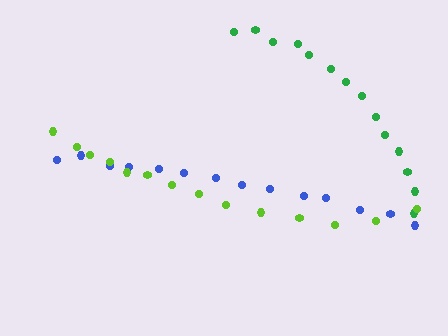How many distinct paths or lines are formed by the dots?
There are 3 distinct paths.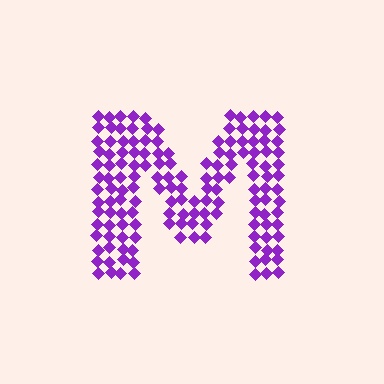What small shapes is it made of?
It is made of small diamonds.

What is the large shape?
The large shape is the letter M.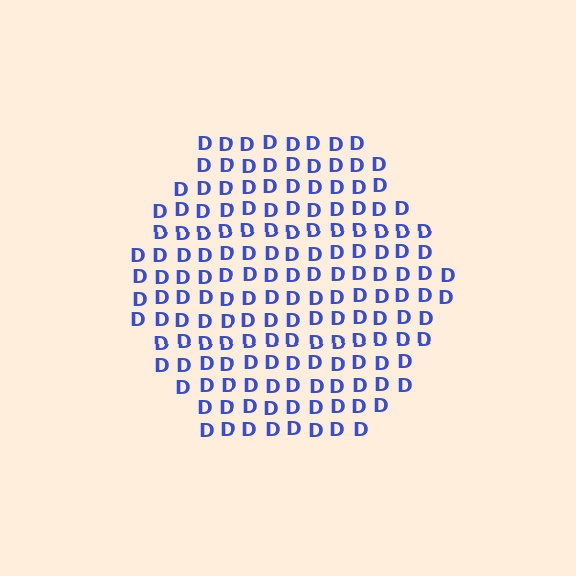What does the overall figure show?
The overall figure shows a hexagon.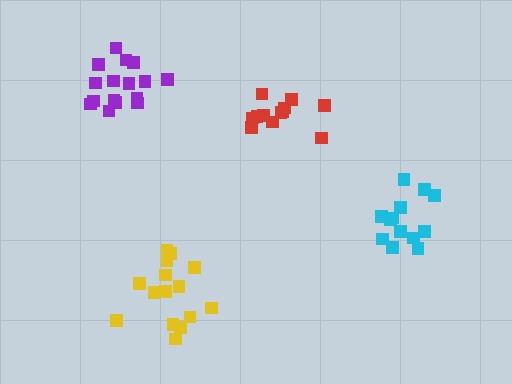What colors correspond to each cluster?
The clusters are colored: cyan, red, yellow, purple.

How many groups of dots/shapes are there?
There are 4 groups.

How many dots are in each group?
Group 1: 13 dots, Group 2: 12 dots, Group 3: 15 dots, Group 4: 16 dots (56 total).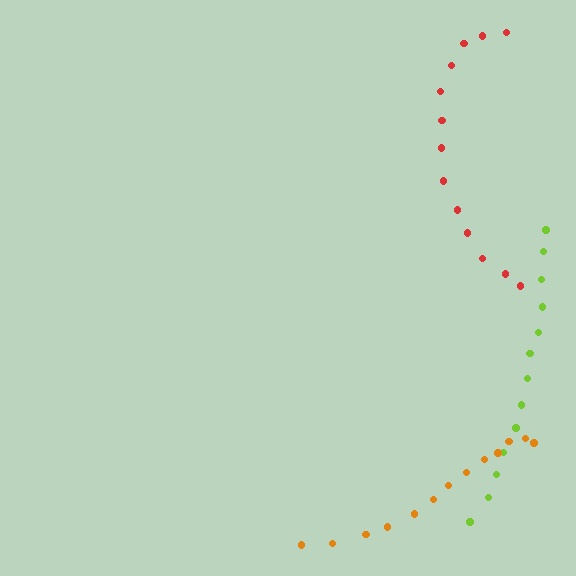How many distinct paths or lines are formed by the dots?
There are 3 distinct paths.